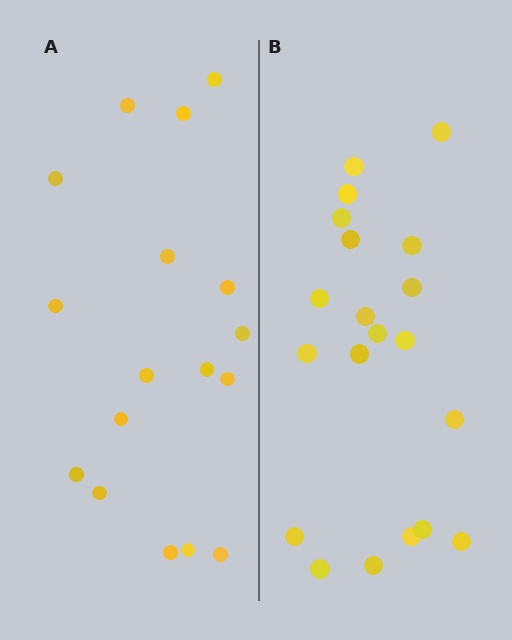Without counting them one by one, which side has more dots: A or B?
Region B (the right region) has more dots.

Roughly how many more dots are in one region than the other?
Region B has just a few more — roughly 2 or 3 more dots than region A.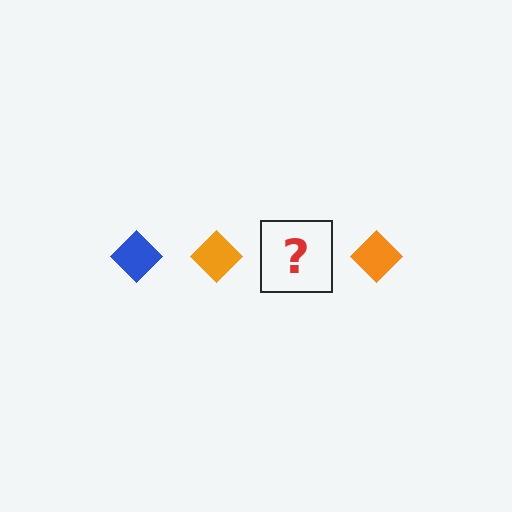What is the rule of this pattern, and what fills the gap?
The rule is that the pattern cycles through blue, orange diamonds. The gap should be filled with a blue diamond.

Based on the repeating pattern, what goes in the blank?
The blank should be a blue diamond.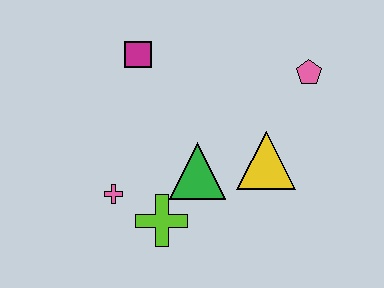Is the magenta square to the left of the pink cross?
No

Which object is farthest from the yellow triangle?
The magenta square is farthest from the yellow triangle.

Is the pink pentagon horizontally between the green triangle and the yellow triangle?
No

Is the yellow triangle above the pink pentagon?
No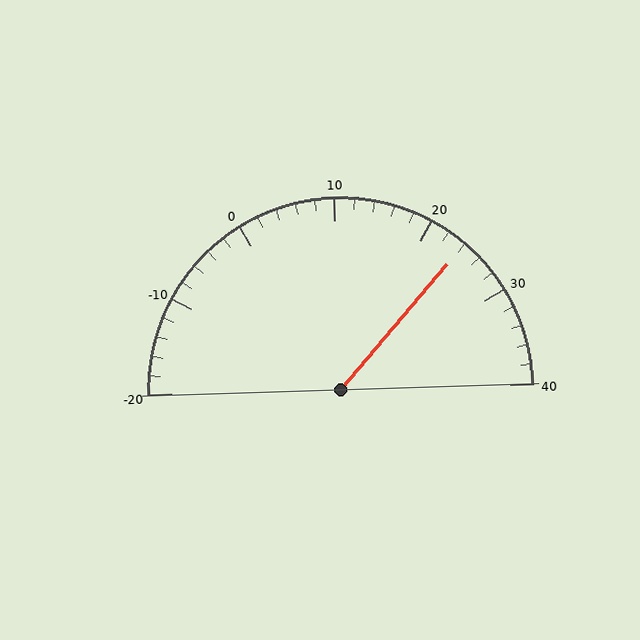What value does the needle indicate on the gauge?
The needle indicates approximately 24.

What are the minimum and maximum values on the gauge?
The gauge ranges from -20 to 40.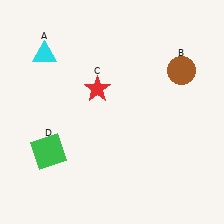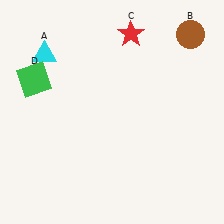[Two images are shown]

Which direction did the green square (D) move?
The green square (D) moved up.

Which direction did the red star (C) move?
The red star (C) moved up.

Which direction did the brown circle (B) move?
The brown circle (B) moved up.